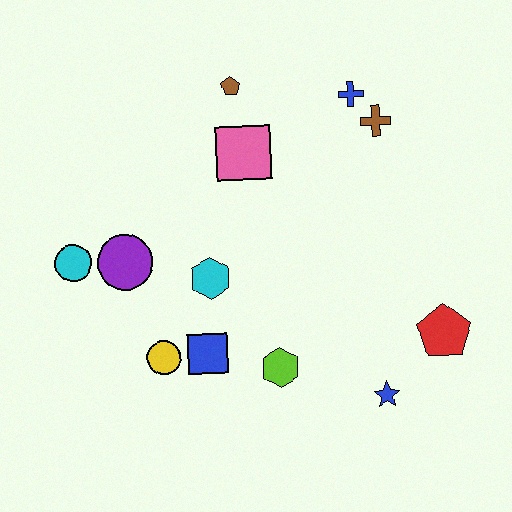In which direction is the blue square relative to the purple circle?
The blue square is below the purple circle.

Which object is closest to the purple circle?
The cyan circle is closest to the purple circle.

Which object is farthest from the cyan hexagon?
The red pentagon is farthest from the cyan hexagon.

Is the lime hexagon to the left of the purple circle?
No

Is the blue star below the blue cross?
Yes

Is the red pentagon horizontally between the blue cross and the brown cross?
No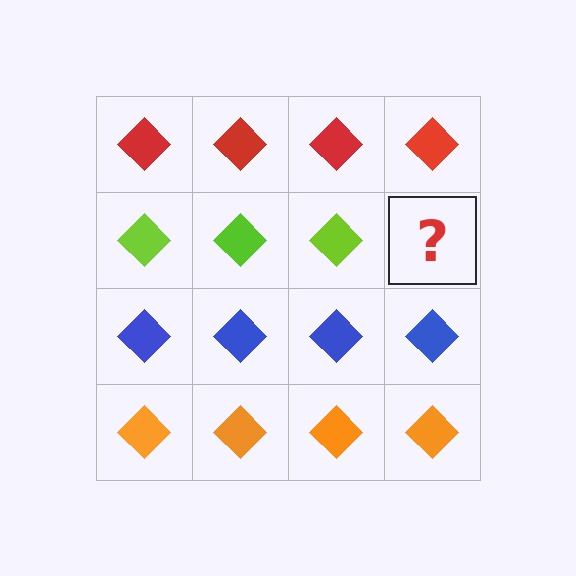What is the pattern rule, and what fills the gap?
The rule is that each row has a consistent color. The gap should be filled with a lime diamond.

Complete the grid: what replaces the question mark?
The question mark should be replaced with a lime diamond.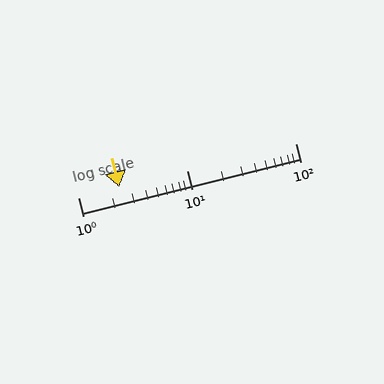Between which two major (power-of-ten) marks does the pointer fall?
The pointer is between 1 and 10.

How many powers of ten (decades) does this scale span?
The scale spans 2 decades, from 1 to 100.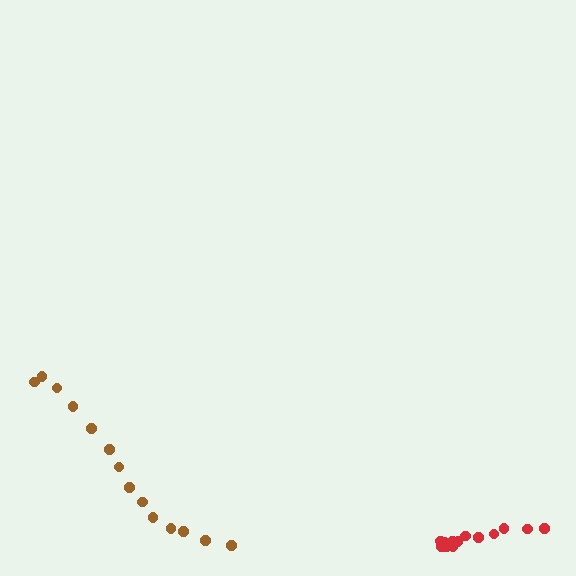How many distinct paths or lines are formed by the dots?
There are 2 distinct paths.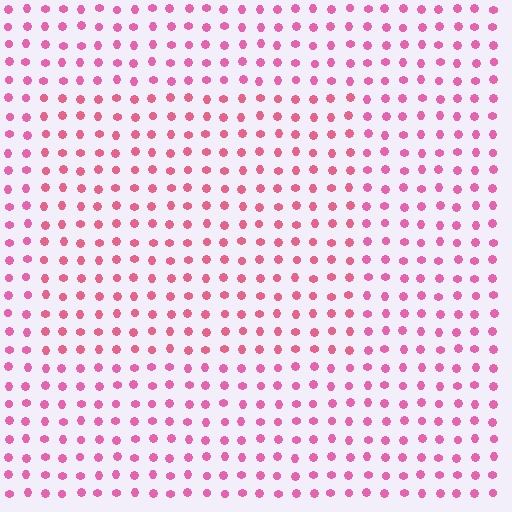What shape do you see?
I see a rectangle.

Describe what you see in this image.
The image is filled with small pink elements in a uniform arrangement. A rectangle-shaped region is visible where the elements are tinted to a slightly different hue, forming a subtle color boundary.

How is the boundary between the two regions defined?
The boundary is defined purely by a slight shift in hue (about 16 degrees). Spacing, size, and orientation are identical on both sides.